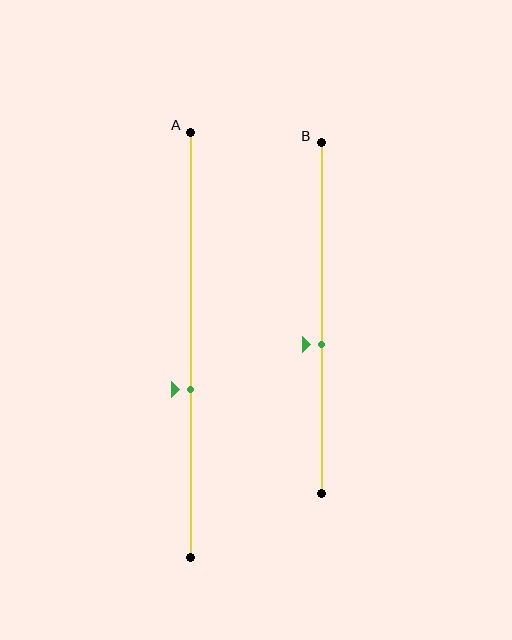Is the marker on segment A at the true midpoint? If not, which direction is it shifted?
No, the marker on segment A is shifted downward by about 10% of the segment length.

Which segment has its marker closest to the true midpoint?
Segment B has its marker closest to the true midpoint.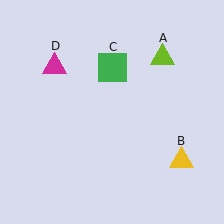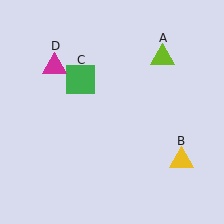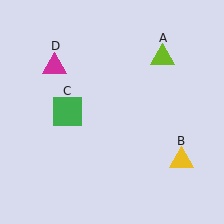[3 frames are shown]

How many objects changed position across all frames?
1 object changed position: green square (object C).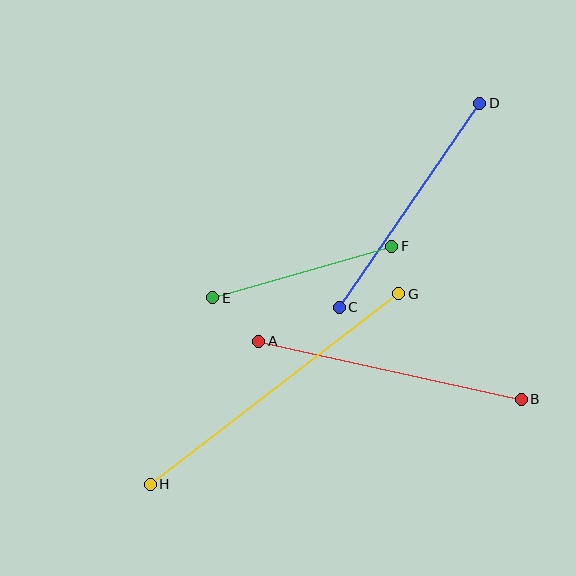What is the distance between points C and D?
The distance is approximately 248 pixels.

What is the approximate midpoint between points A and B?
The midpoint is at approximately (390, 370) pixels.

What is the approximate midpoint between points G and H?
The midpoint is at approximately (274, 389) pixels.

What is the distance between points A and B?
The distance is approximately 269 pixels.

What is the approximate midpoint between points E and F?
The midpoint is at approximately (302, 272) pixels.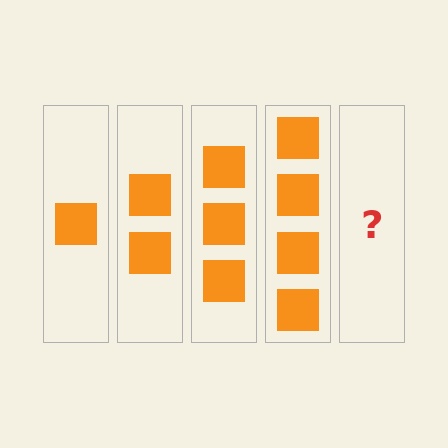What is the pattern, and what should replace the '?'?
The pattern is that each step adds one more square. The '?' should be 5 squares.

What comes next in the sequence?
The next element should be 5 squares.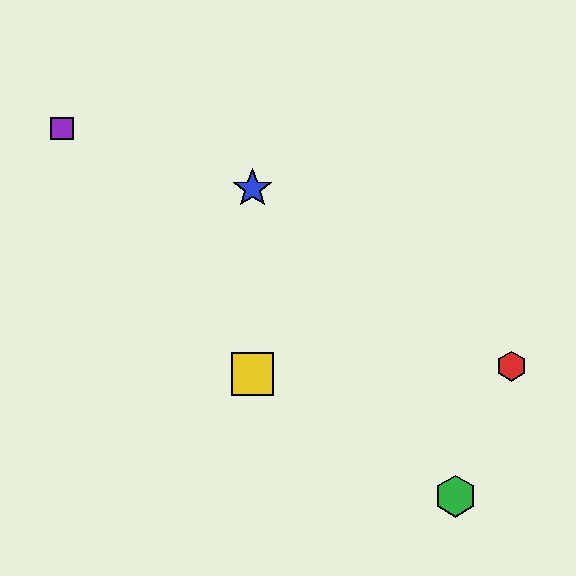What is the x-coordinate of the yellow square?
The yellow square is at x≈253.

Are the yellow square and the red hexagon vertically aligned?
No, the yellow square is at x≈253 and the red hexagon is at x≈512.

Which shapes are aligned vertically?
The blue star, the yellow square are aligned vertically.